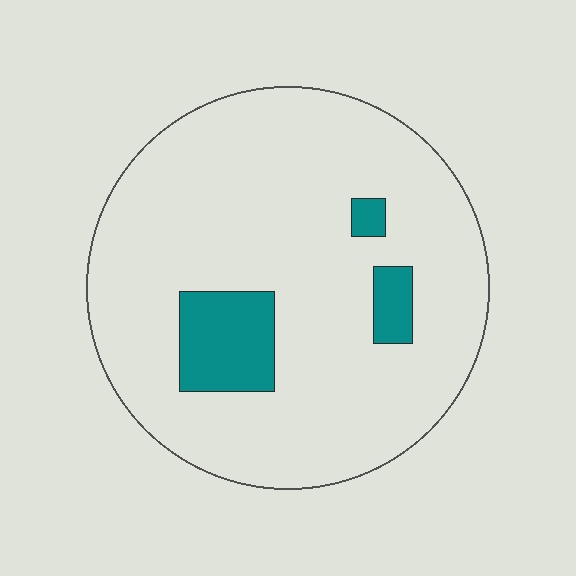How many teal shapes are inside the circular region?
3.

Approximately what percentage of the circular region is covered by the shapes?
Approximately 10%.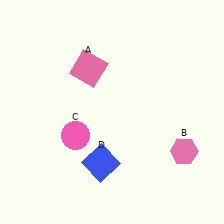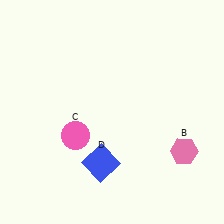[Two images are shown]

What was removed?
The pink square (A) was removed in Image 2.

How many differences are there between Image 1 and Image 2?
There is 1 difference between the two images.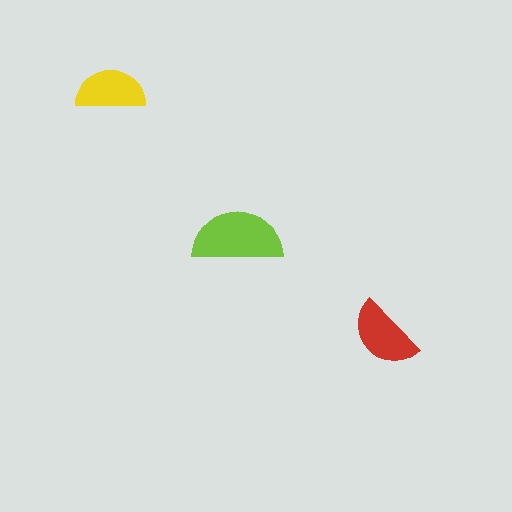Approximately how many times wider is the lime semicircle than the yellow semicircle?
About 1.5 times wider.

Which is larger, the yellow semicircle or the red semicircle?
The red one.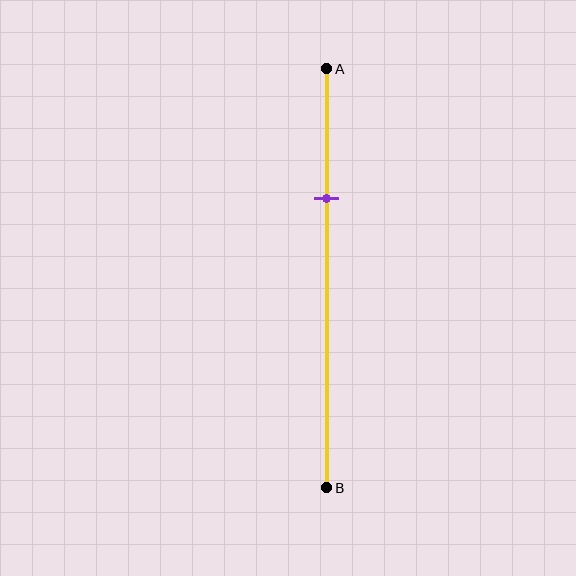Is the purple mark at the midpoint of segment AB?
No, the mark is at about 30% from A, not at the 50% midpoint.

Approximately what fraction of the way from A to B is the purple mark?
The purple mark is approximately 30% of the way from A to B.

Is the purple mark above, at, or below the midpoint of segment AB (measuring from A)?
The purple mark is above the midpoint of segment AB.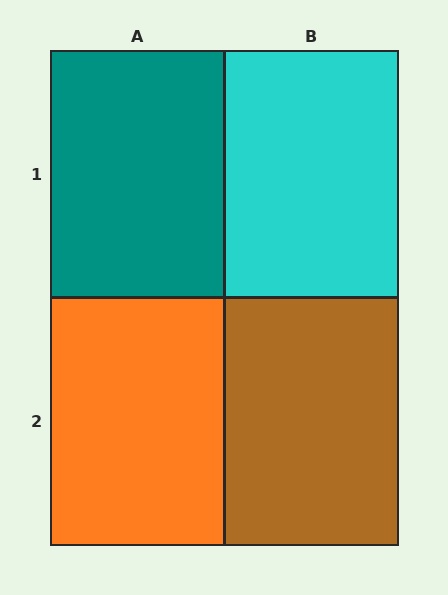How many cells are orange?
1 cell is orange.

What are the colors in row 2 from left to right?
Orange, brown.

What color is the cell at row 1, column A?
Teal.